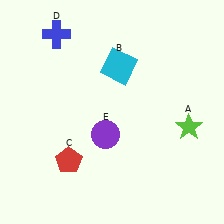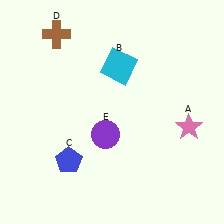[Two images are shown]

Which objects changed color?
A changed from lime to pink. C changed from red to blue. D changed from blue to brown.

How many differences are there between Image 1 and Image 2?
There are 3 differences between the two images.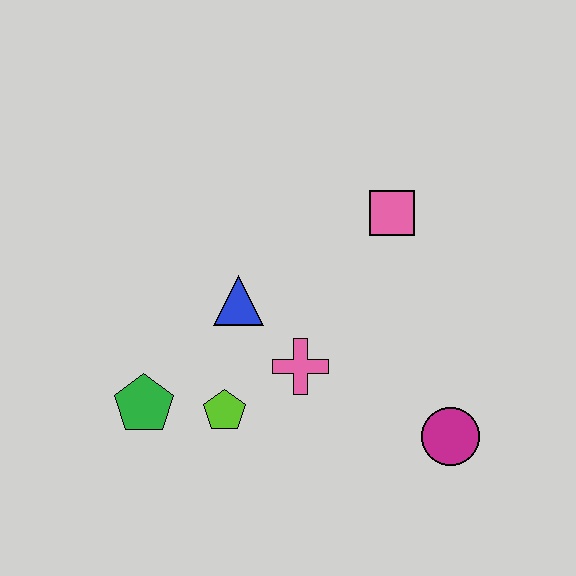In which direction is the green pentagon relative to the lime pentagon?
The green pentagon is to the left of the lime pentagon.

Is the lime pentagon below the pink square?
Yes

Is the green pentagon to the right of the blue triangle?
No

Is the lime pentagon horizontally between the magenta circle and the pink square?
No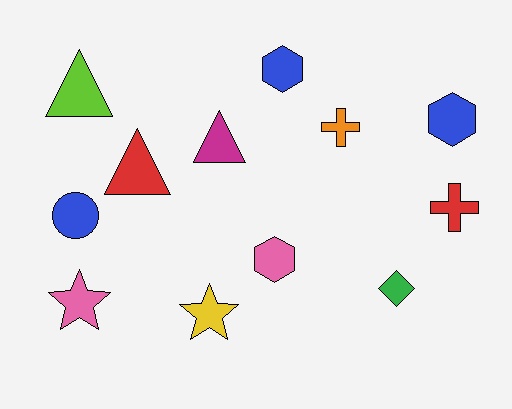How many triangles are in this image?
There are 3 triangles.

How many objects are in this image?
There are 12 objects.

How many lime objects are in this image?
There is 1 lime object.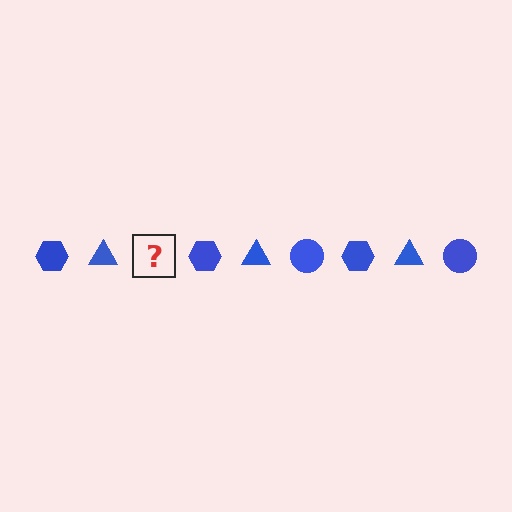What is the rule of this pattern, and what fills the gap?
The rule is that the pattern cycles through hexagon, triangle, circle shapes in blue. The gap should be filled with a blue circle.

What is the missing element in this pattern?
The missing element is a blue circle.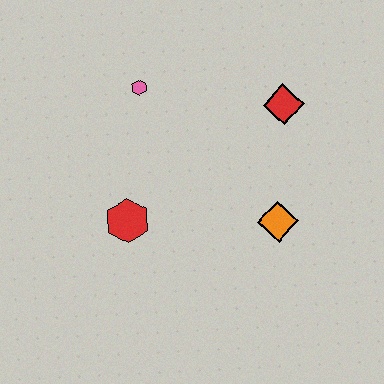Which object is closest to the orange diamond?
The red diamond is closest to the orange diamond.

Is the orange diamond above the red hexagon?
No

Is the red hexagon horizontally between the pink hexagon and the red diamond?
No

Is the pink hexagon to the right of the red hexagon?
Yes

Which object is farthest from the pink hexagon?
The orange diamond is farthest from the pink hexagon.